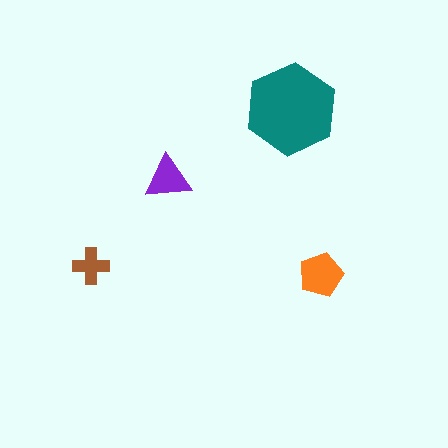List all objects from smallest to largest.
The brown cross, the purple triangle, the orange pentagon, the teal hexagon.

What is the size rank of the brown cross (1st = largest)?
4th.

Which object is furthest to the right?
The orange pentagon is rightmost.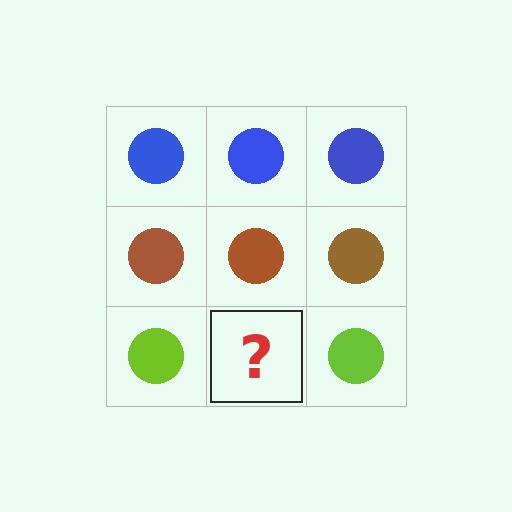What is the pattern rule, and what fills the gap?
The rule is that each row has a consistent color. The gap should be filled with a lime circle.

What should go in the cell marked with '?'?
The missing cell should contain a lime circle.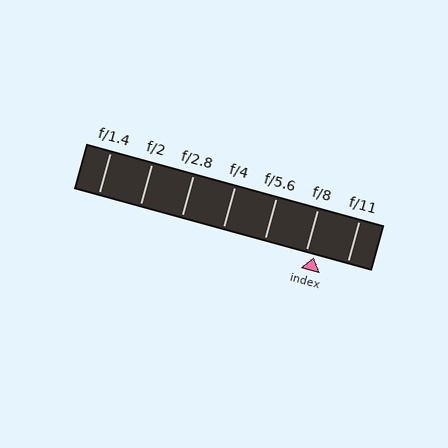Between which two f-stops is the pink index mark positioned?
The index mark is between f/8 and f/11.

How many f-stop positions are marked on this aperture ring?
There are 7 f-stop positions marked.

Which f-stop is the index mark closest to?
The index mark is closest to f/8.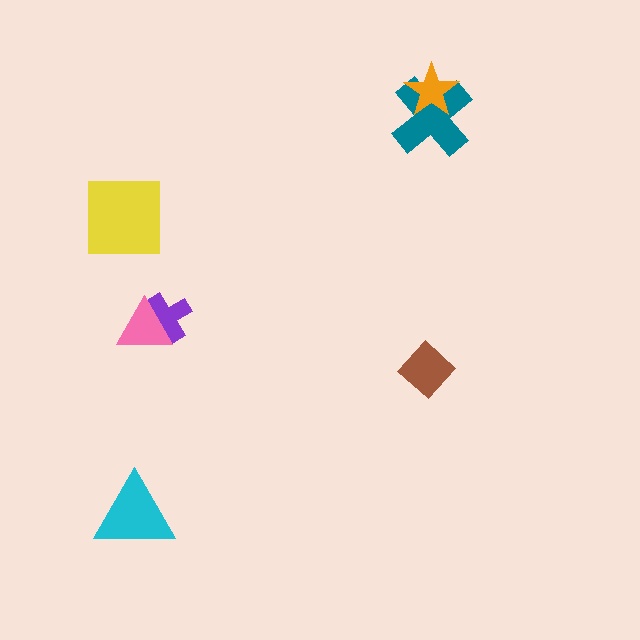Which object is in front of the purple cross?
The pink triangle is in front of the purple cross.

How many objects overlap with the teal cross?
1 object overlaps with the teal cross.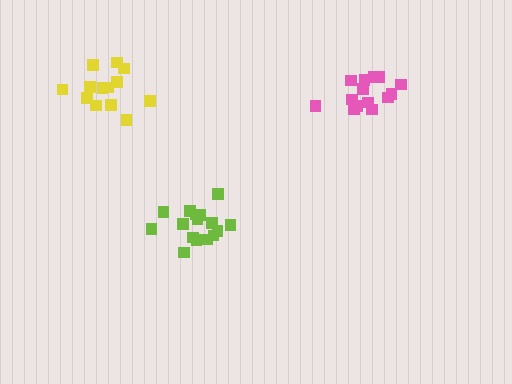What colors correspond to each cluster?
The clusters are colored: lime, yellow, pink.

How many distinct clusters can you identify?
There are 3 distinct clusters.